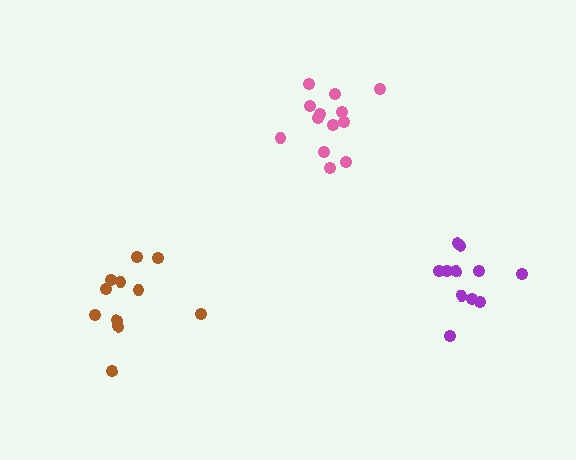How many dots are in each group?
Group 1: 13 dots, Group 2: 11 dots, Group 3: 11 dots (35 total).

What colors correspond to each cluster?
The clusters are colored: pink, purple, brown.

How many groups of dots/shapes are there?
There are 3 groups.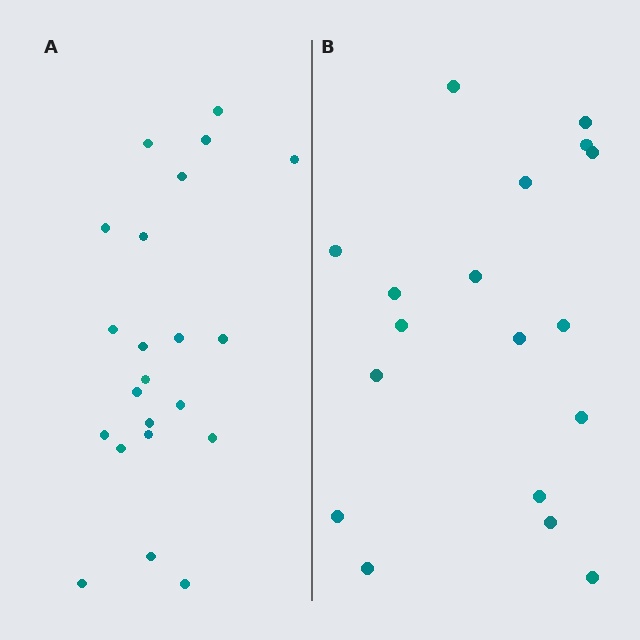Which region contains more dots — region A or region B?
Region A (the left region) has more dots.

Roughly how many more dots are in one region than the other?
Region A has about 4 more dots than region B.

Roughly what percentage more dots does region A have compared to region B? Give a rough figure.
About 20% more.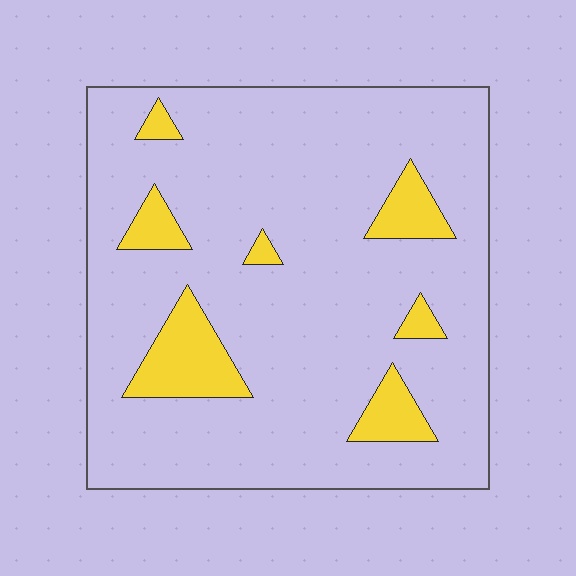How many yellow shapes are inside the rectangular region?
7.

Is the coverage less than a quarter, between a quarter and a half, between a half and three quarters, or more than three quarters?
Less than a quarter.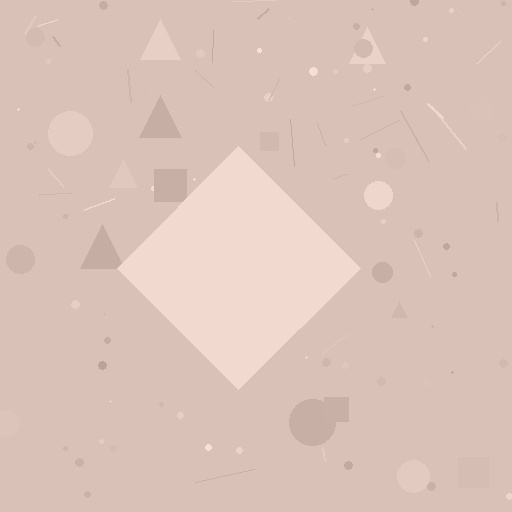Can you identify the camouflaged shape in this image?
The camouflaged shape is a diamond.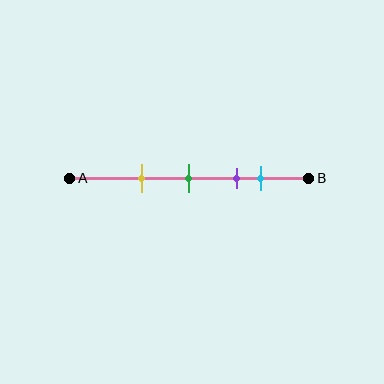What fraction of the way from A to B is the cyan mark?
The cyan mark is approximately 80% (0.8) of the way from A to B.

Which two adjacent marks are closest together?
The purple and cyan marks are the closest adjacent pair.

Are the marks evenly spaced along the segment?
No, the marks are not evenly spaced.